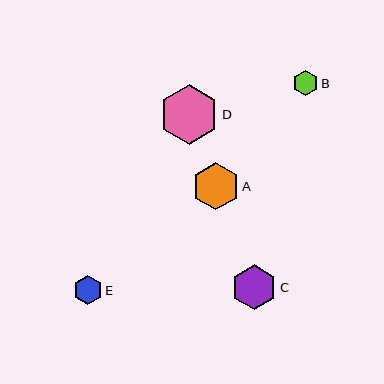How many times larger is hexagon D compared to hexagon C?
Hexagon D is approximately 1.3 times the size of hexagon C.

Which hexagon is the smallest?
Hexagon B is the smallest with a size of approximately 26 pixels.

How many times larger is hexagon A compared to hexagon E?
Hexagon A is approximately 1.6 times the size of hexagon E.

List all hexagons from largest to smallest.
From largest to smallest: D, A, C, E, B.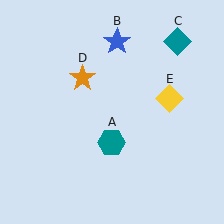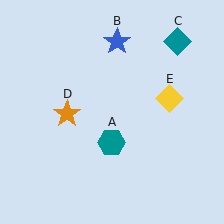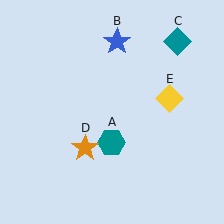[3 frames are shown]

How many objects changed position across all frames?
1 object changed position: orange star (object D).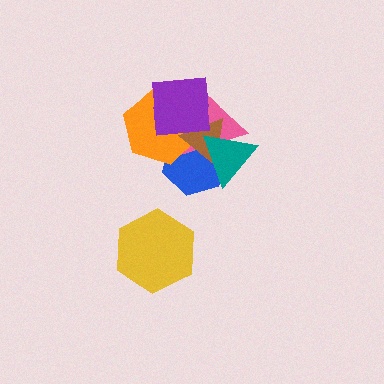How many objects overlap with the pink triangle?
5 objects overlap with the pink triangle.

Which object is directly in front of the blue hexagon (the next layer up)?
The pink triangle is directly in front of the blue hexagon.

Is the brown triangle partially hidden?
Yes, it is partially covered by another shape.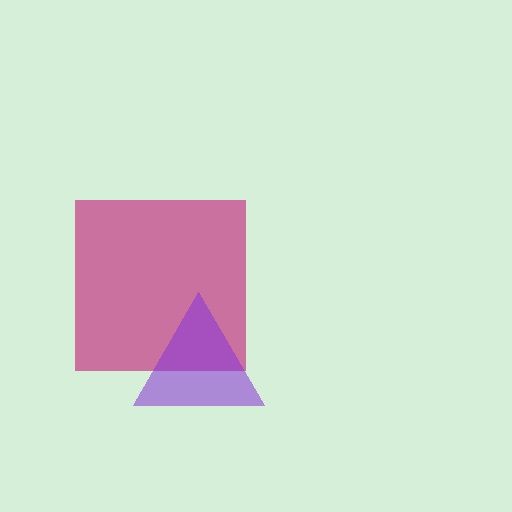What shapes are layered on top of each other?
The layered shapes are: a magenta square, a purple triangle.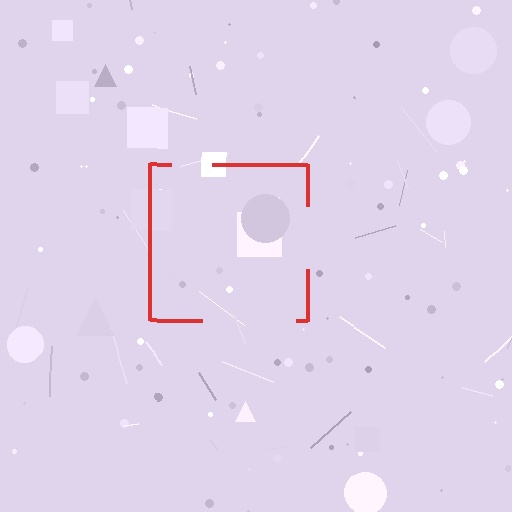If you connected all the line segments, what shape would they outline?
They would outline a square.